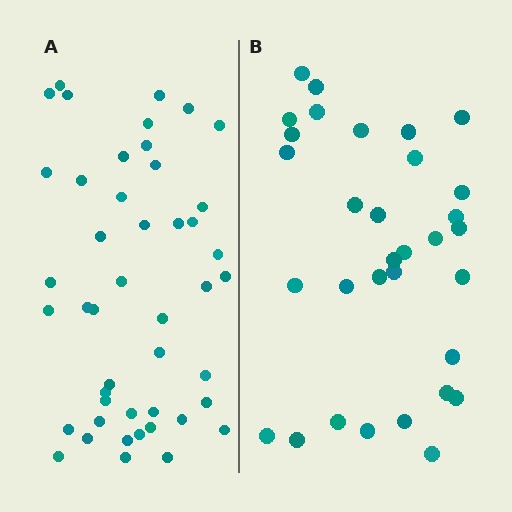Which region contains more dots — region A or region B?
Region A (the left region) has more dots.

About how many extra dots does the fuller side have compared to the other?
Region A has approximately 15 more dots than region B.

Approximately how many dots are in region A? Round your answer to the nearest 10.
About 50 dots. (The exact count is 46, which rounds to 50.)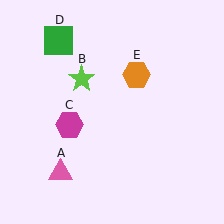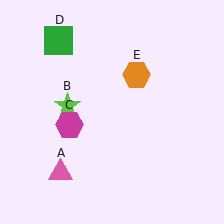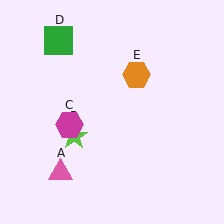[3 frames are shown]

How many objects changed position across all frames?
1 object changed position: lime star (object B).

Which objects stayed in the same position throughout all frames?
Pink triangle (object A) and magenta hexagon (object C) and green square (object D) and orange hexagon (object E) remained stationary.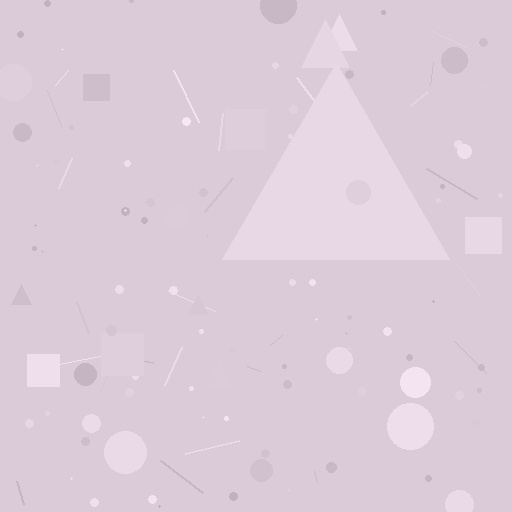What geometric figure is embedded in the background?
A triangle is embedded in the background.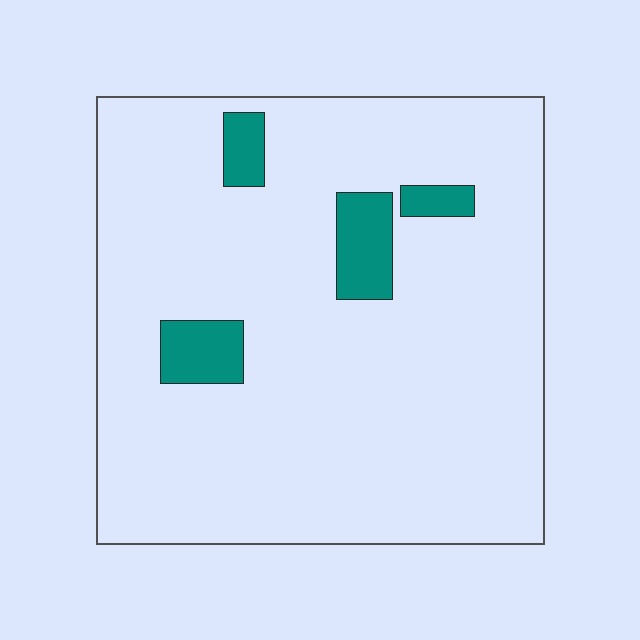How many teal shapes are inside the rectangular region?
4.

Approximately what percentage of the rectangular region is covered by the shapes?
Approximately 10%.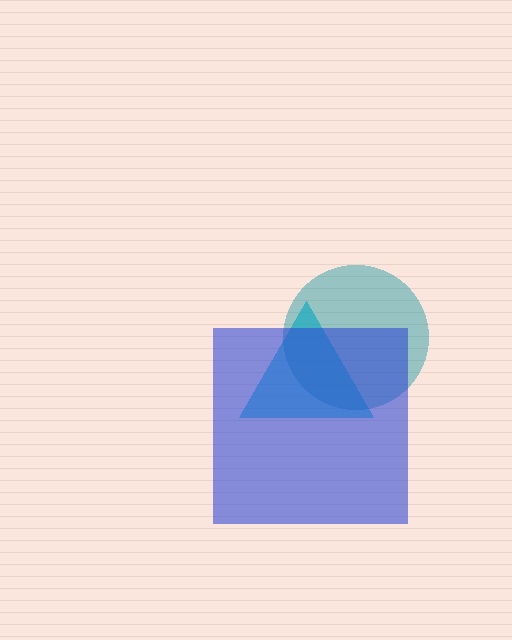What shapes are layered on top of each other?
The layered shapes are: a cyan triangle, a teal circle, a blue square.